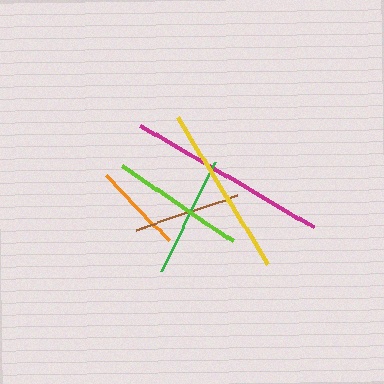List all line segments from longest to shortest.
From longest to shortest: magenta, yellow, lime, green, brown, orange.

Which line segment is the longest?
The magenta line is the longest at approximately 201 pixels.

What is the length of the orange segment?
The orange segment is approximately 91 pixels long.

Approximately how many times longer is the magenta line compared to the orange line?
The magenta line is approximately 2.2 times the length of the orange line.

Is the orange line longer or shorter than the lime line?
The lime line is longer than the orange line.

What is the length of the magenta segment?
The magenta segment is approximately 201 pixels long.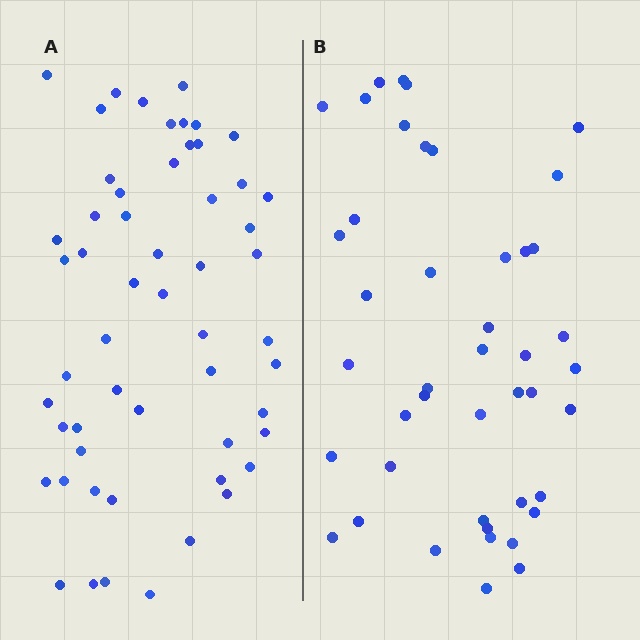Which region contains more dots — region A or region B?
Region A (the left region) has more dots.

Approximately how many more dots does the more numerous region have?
Region A has roughly 12 or so more dots than region B.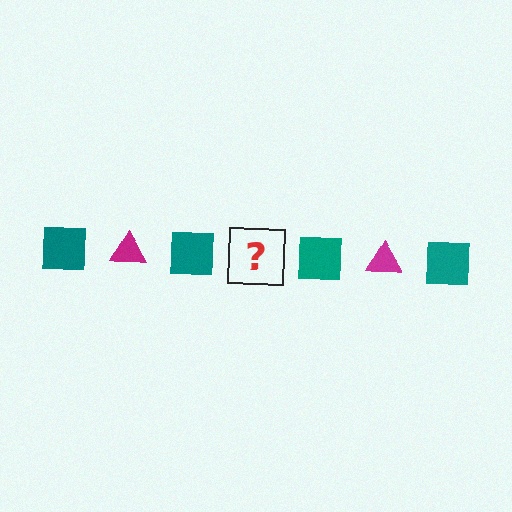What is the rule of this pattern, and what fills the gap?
The rule is that the pattern alternates between teal square and magenta triangle. The gap should be filled with a magenta triangle.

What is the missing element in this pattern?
The missing element is a magenta triangle.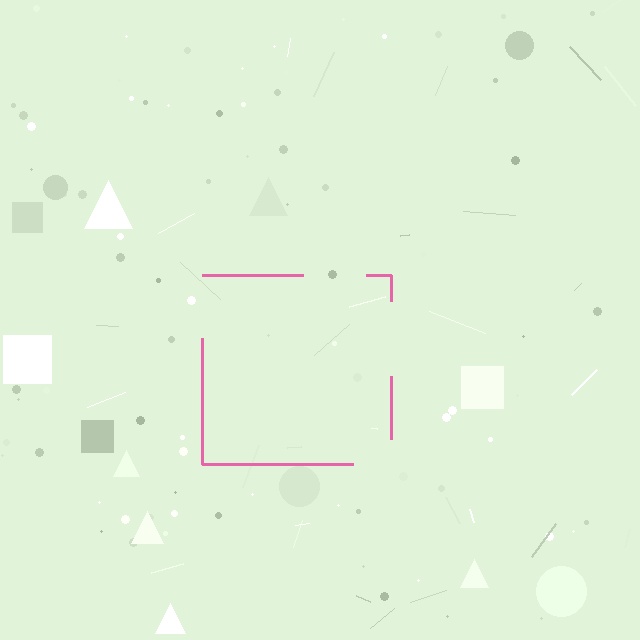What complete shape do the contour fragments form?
The contour fragments form a square.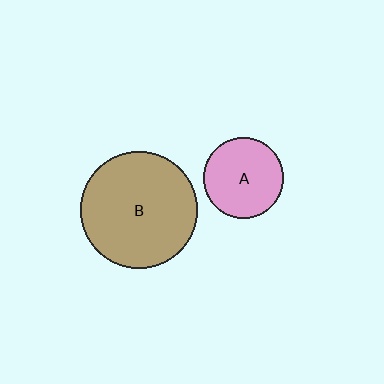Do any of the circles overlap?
No, none of the circles overlap.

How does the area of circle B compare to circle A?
Approximately 2.1 times.